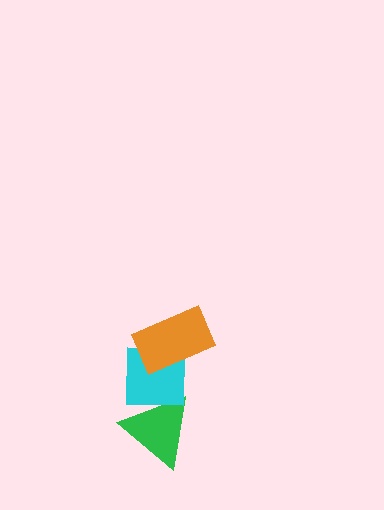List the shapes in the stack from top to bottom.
From top to bottom: the orange rectangle, the cyan square, the green triangle.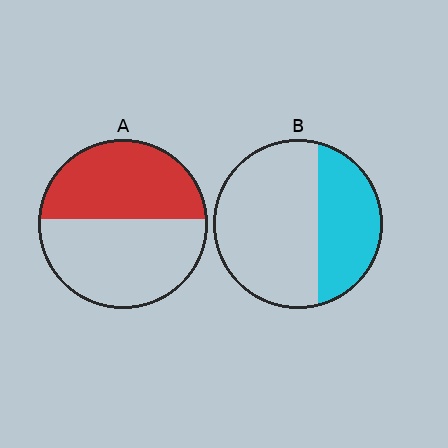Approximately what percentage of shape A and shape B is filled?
A is approximately 45% and B is approximately 35%.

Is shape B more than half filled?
No.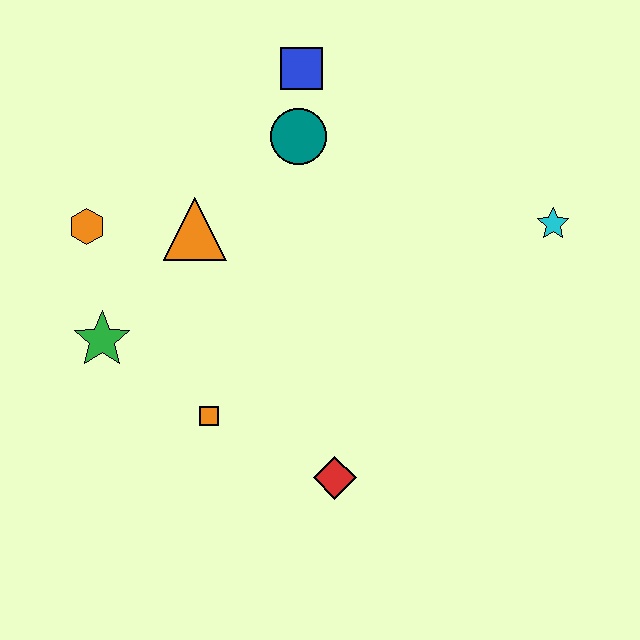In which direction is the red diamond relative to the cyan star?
The red diamond is below the cyan star.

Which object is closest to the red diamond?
The orange square is closest to the red diamond.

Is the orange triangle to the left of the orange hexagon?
No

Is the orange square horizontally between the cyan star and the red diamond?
No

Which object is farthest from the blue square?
The red diamond is farthest from the blue square.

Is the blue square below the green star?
No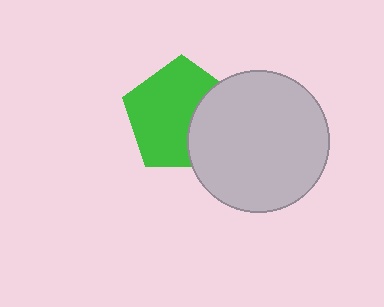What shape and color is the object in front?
The object in front is a light gray circle.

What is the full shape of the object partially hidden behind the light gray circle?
The partially hidden object is a green pentagon.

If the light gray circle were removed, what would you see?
You would see the complete green pentagon.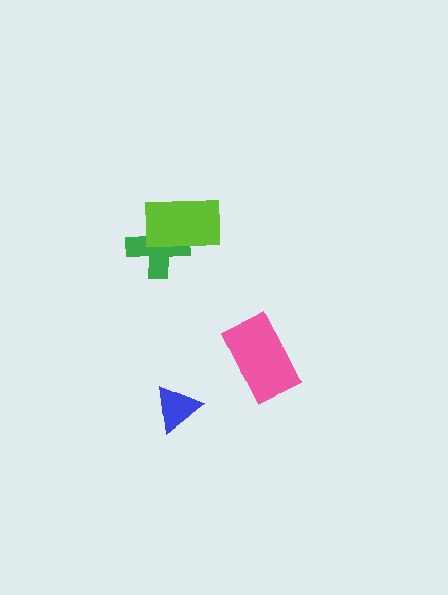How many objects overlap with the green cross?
1 object overlaps with the green cross.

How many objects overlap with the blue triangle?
0 objects overlap with the blue triangle.